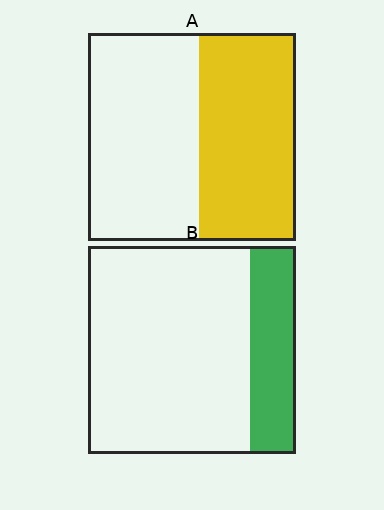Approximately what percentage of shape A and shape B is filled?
A is approximately 45% and B is approximately 20%.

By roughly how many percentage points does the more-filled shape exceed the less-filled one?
By roughly 25 percentage points (A over B).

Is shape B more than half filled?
No.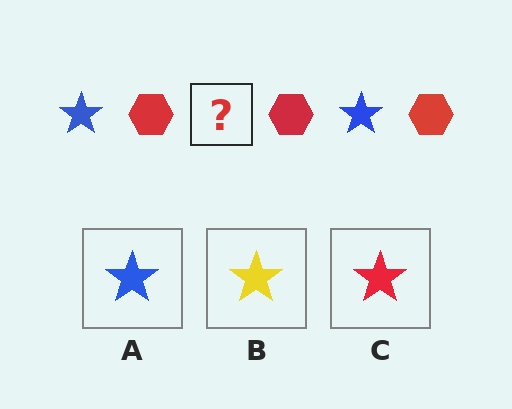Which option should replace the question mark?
Option A.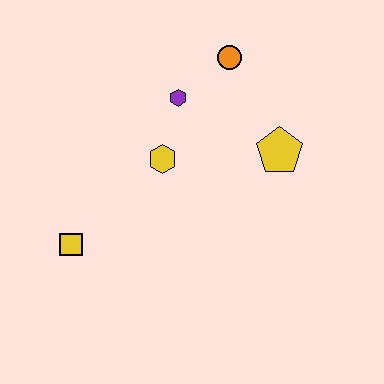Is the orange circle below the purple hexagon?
No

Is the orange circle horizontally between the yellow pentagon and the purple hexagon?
Yes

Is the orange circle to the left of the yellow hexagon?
No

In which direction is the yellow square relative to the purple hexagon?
The yellow square is below the purple hexagon.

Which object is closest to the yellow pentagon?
The orange circle is closest to the yellow pentagon.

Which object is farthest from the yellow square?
The orange circle is farthest from the yellow square.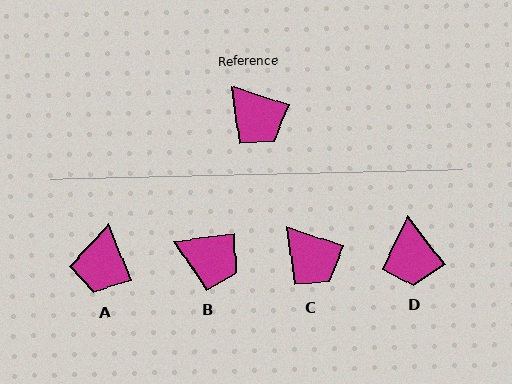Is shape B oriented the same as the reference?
No, it is off by about 26 degrees.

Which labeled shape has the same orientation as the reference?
C.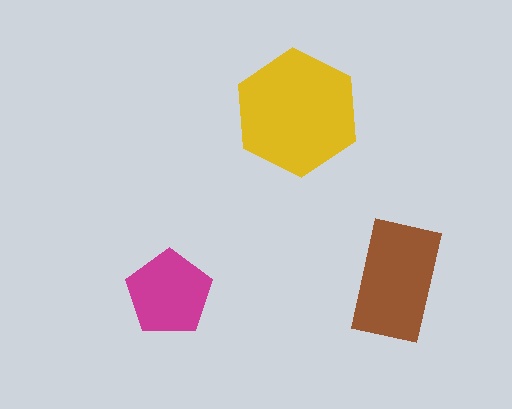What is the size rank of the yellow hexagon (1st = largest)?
1st.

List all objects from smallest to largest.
The magenta pentagon, the brown rectangle, the yellow hexagon.